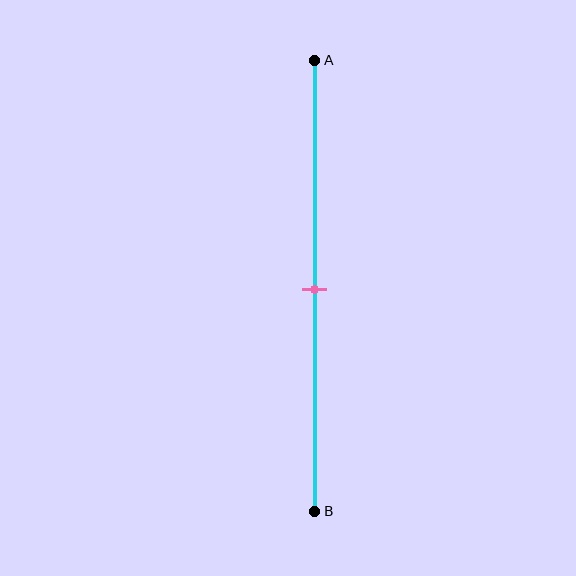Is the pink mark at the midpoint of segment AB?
Yes, the mark is approximately at the midpoint.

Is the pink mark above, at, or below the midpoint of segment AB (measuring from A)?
The pink mark is approximately at the midpoint of segment AB.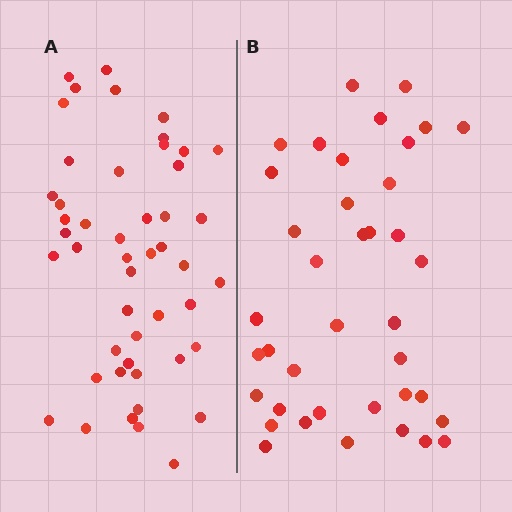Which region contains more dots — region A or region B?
Region A (the left region) has more dots.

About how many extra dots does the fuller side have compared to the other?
Region A has roughly 8 or so more dots than region B.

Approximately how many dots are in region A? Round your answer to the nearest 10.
About 50 dots. (The exact count is 48, which rounds to 50.)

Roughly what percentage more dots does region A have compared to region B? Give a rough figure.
About 25% more.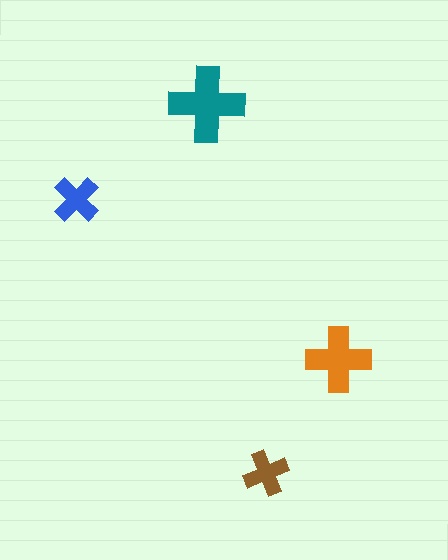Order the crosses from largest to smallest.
the teal one, the orange one, the blue one, the brown one.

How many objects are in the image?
There are 4 objects in the image.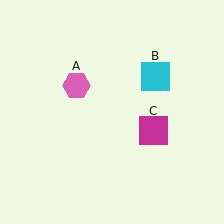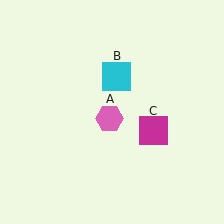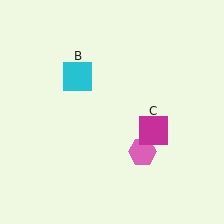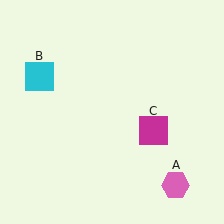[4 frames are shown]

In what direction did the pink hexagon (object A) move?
The pink hexagon (object A) moved down and to the right.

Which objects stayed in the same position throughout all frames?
Magenta square (object C) remained stationary.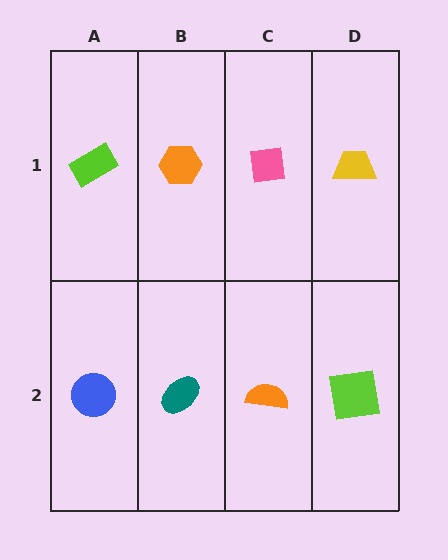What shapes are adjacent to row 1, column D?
A lime square (row 2, column D), a pink square (row 1, column C).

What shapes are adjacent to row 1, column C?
An orange semicircle (row 2, column C), an orange hexagon (row 1, column B), a yellow trapezoid (row 1, column D).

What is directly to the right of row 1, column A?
An orange hexagon.